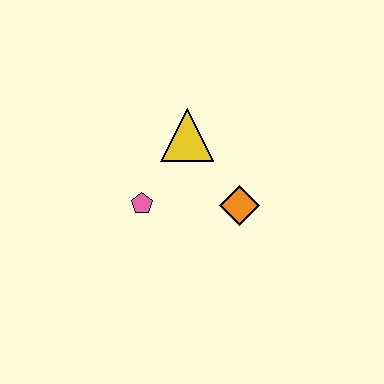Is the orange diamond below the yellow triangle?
Yes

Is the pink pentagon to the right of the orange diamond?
No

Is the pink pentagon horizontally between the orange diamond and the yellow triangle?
No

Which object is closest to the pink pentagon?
The yellow triangle is closest to the pink pentagon.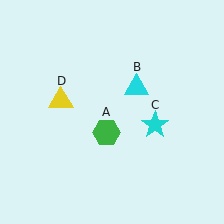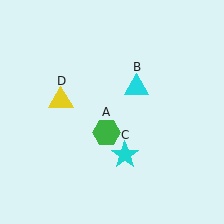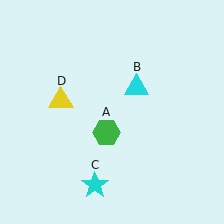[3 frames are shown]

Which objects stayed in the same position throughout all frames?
Green hexagon (object A) and cyan triangle (object B) and yellow triangle (object D) remained stationary.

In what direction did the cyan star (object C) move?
The cyan star (object C) moved down and to the left.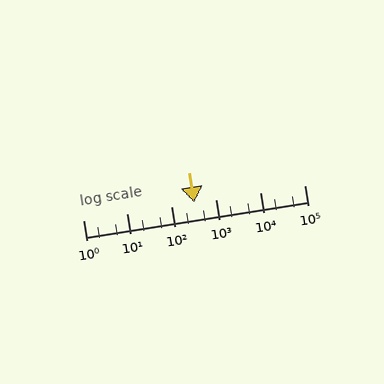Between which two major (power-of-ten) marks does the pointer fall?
The pointer is between 100 and 1000.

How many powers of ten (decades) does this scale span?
The scale spans 5 decades, from 1 to 100000.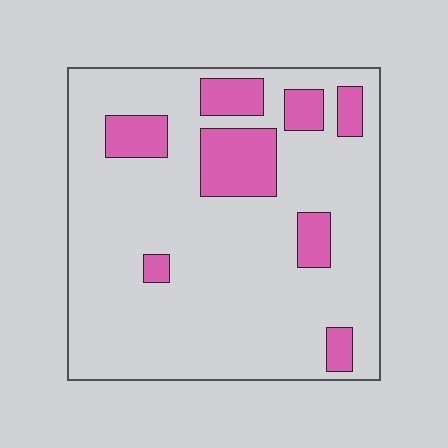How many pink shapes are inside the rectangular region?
8.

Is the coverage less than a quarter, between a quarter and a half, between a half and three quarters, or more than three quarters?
Less than a quarter.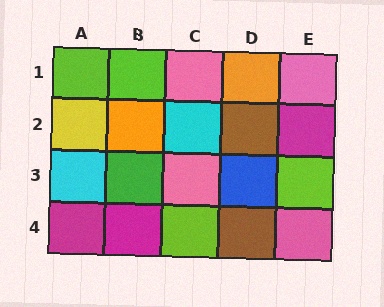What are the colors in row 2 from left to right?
Yellow, orange, cyan, brown, magenta.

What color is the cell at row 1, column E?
Pink.